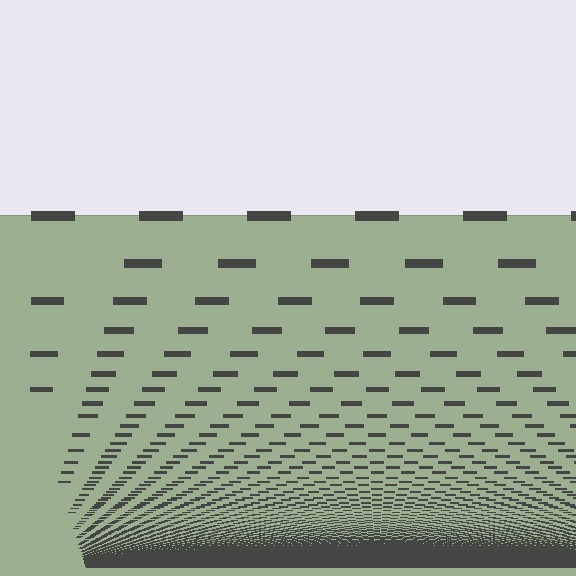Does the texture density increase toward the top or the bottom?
Density increases toward the bottom.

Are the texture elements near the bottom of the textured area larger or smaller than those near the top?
Smaller. The gradient is inverted — elements near the bottom are smaller and denser.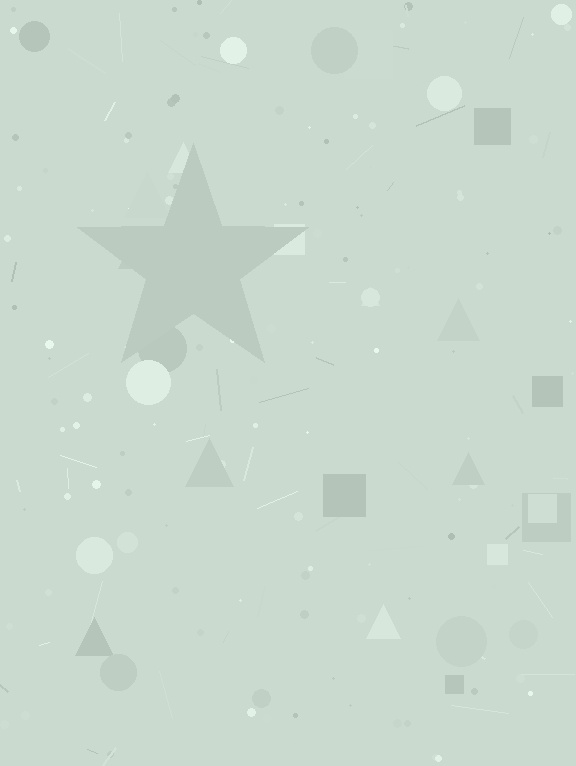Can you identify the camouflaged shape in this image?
The camouflaged shape is a star.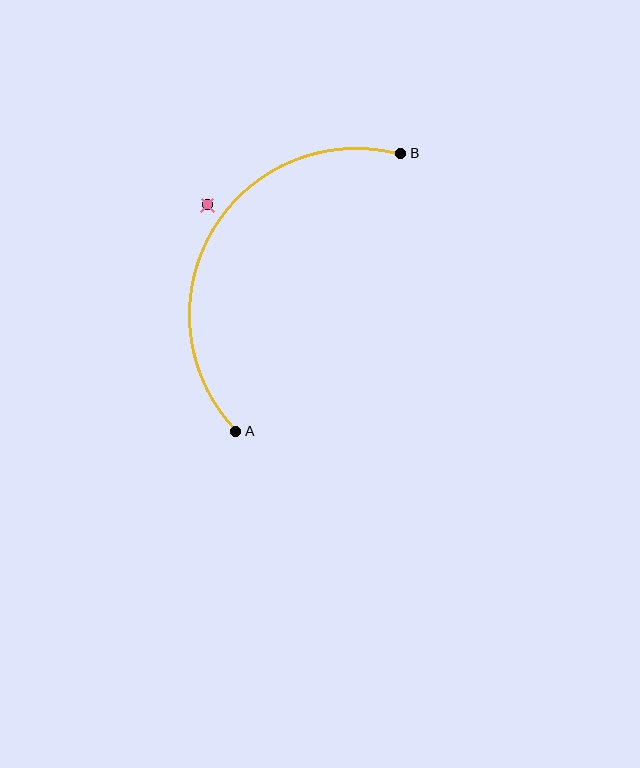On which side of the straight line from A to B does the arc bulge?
The arc bulges to the left of the straight line connecting A and B.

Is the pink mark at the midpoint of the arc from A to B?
No — the pink mark does not lie on the arc at all. It sits slightly outside the curve.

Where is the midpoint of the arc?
The arc midpoint is the point on the curve farthest from the straight line joining A and B. It sits to the left of that line.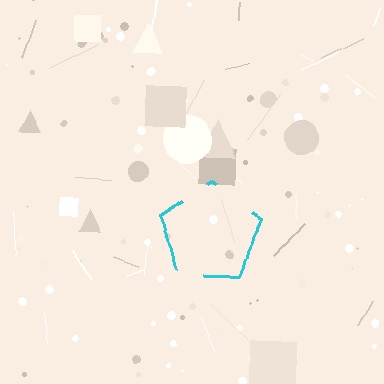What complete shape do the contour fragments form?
The contour fragments form a pentagon.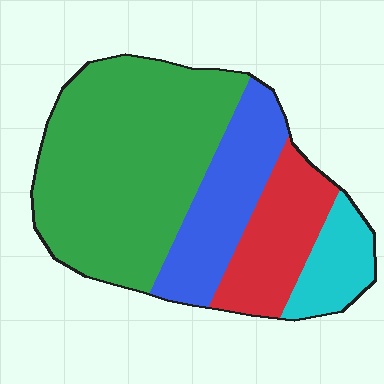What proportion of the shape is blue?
Blue takes up about one fifth (1/5) of the shape.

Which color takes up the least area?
Cyan, at roughly 10%.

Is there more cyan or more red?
Red.